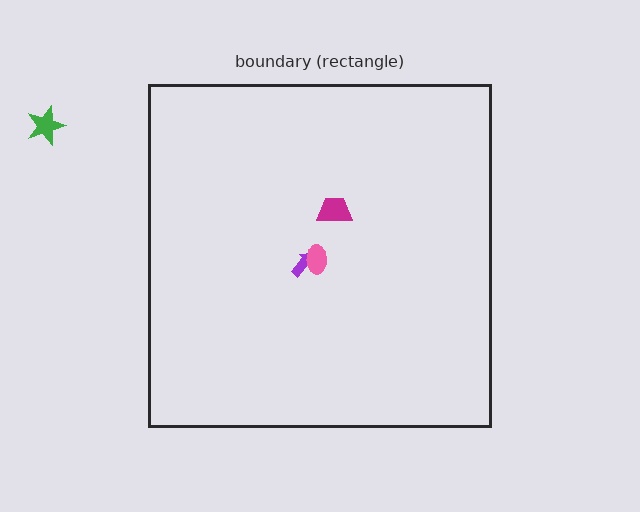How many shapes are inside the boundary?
3 inside, 1 outside.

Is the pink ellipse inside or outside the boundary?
Inside.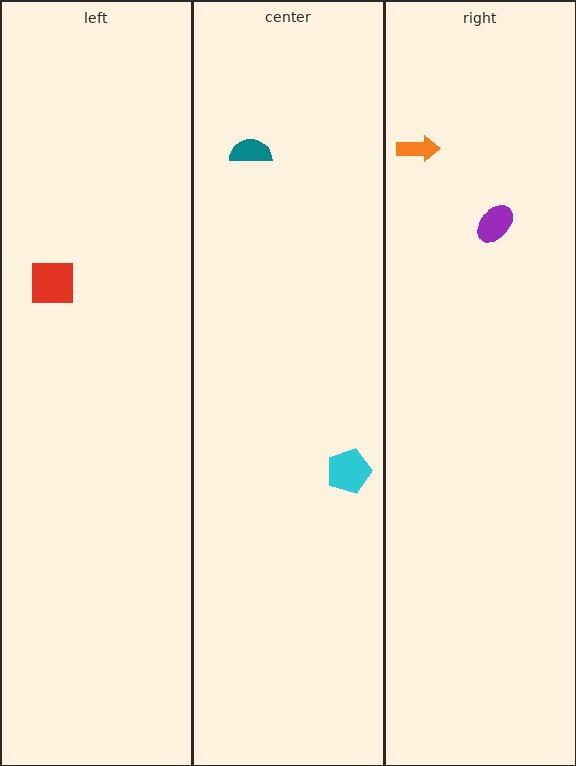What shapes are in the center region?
The teal semicircle, the cyan pentagon.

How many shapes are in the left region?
1.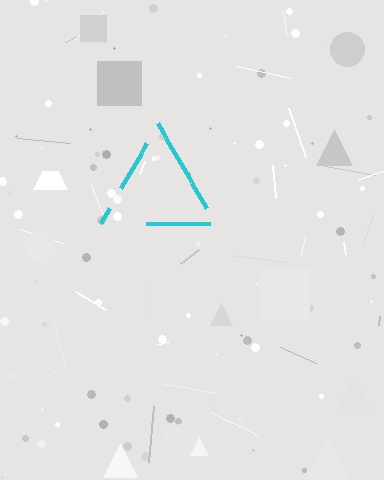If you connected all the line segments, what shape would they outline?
They would outline a triangle.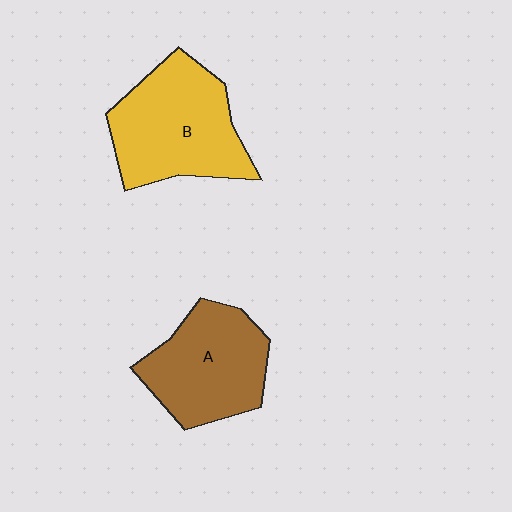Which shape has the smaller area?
Shape A (brown).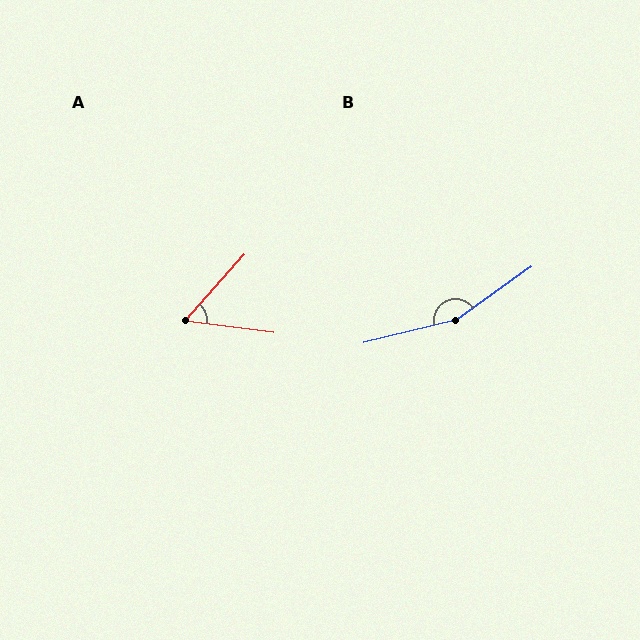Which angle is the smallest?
A, at approximately 56 degrees.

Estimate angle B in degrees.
Approximately 158 degrees.